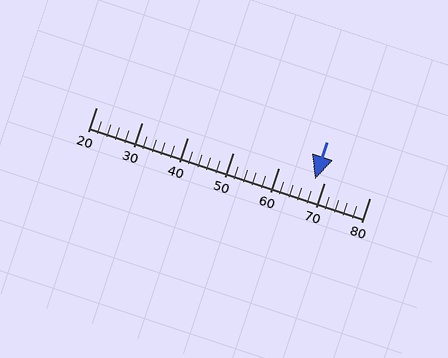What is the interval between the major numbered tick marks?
The major tick marks are spaced 10 units apart.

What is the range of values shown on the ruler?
The ruler shows values from 20 to 80.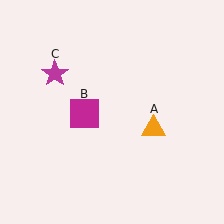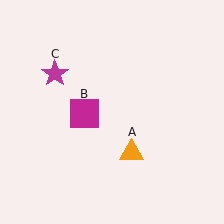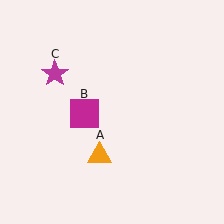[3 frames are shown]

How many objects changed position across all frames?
1 object changed position: orange triangle (object A).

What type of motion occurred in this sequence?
The orange triangle (object A) rotated clockwise around the center of the scene.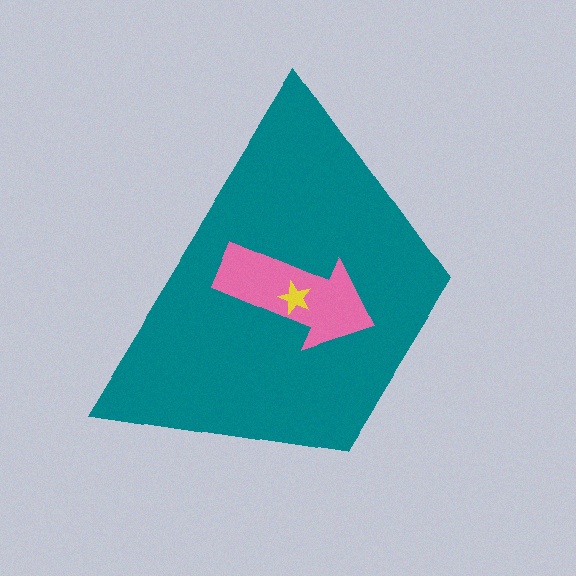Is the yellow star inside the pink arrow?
Yes.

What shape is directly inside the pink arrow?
The yellow star.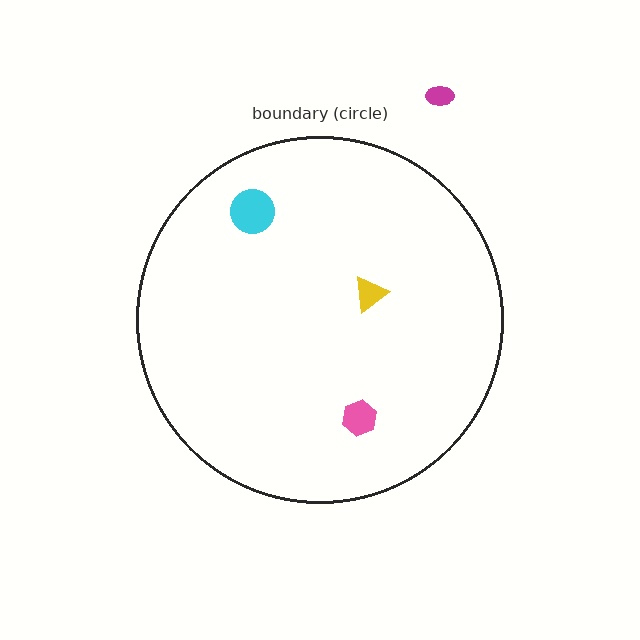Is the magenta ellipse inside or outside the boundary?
Outside.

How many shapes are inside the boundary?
3 inside, 1 outside.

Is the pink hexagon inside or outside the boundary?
Inside.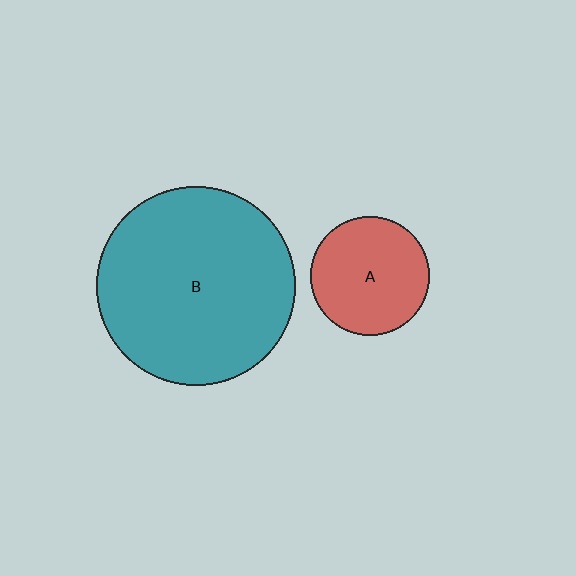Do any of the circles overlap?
No, none of the circles overlap.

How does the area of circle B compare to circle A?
Approximately 2.8 times.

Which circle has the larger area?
Circle B (teal).